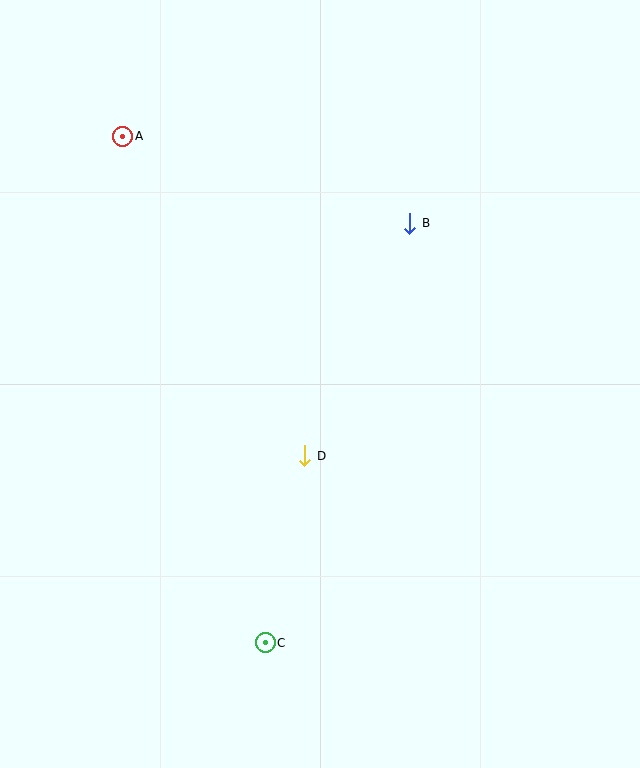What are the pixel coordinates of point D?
Point D is at (305, 456).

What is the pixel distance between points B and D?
The distance between B and D is 255 pixels.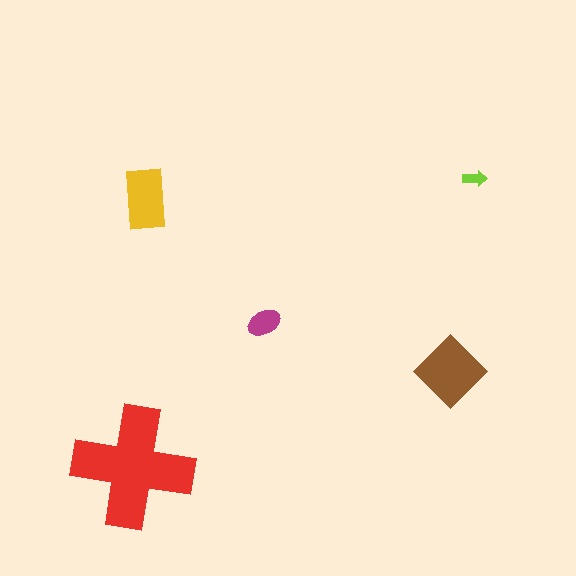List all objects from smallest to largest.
The lime arrow, the magenta ellipse, the yellow rectangle, the brown diamond, the red cross.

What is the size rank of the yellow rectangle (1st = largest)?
3rd.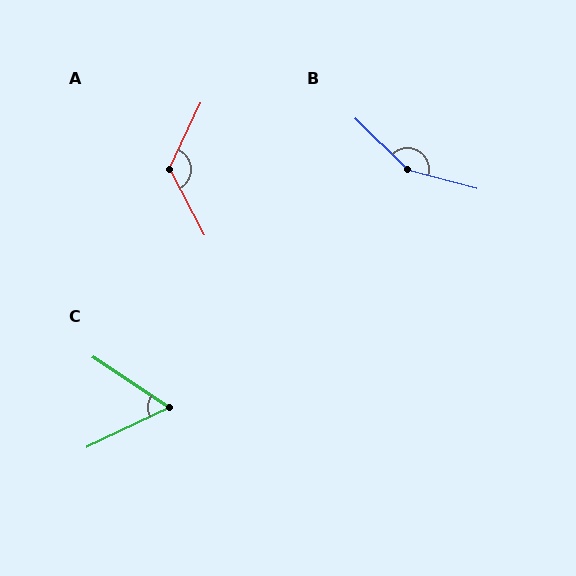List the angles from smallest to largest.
C (59°), A (127°), B (150°).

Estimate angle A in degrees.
Approximately 127 degrees.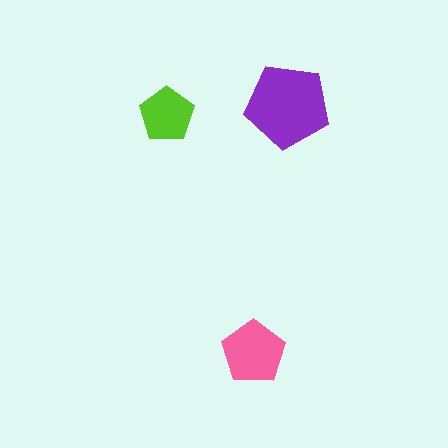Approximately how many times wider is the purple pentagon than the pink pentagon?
About 1.5 times wider.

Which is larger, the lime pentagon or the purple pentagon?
The purple one.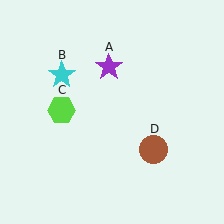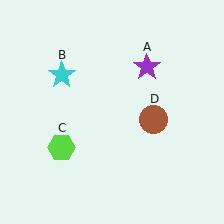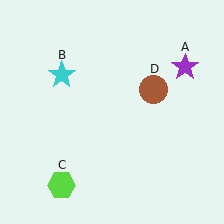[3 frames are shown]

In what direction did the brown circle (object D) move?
The brown circle (object D) moved up.